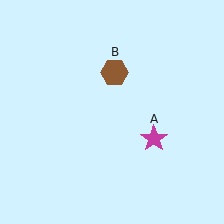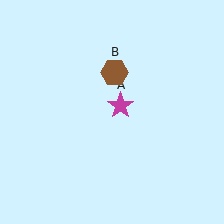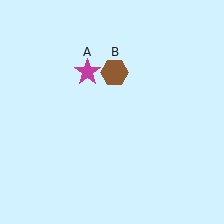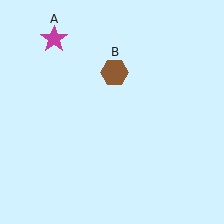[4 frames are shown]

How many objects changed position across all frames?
1 object changed position: magenta star (object A).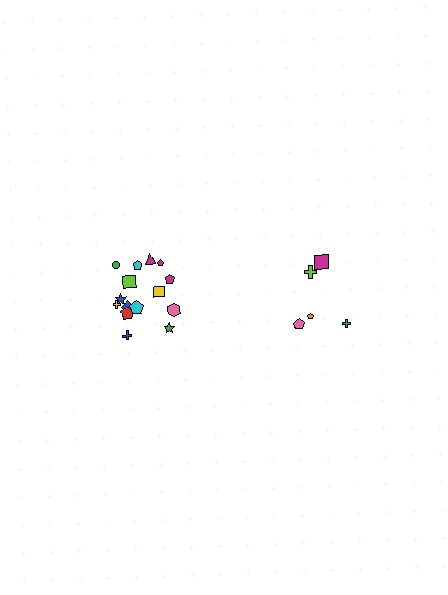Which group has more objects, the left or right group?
The left group.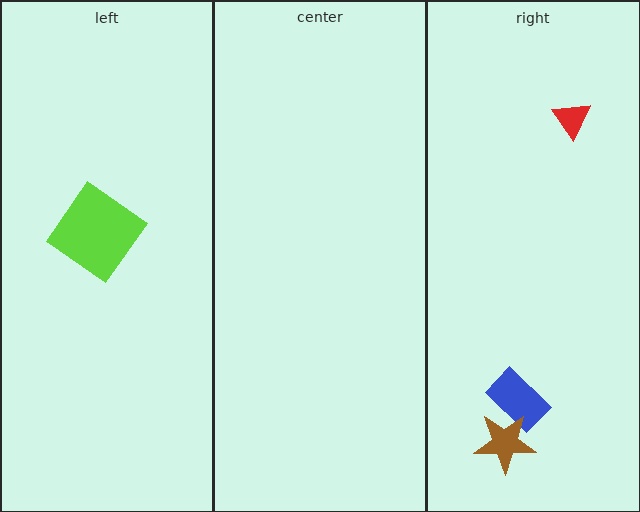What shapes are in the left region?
The lime diamond.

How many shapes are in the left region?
1.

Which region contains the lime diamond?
The left region.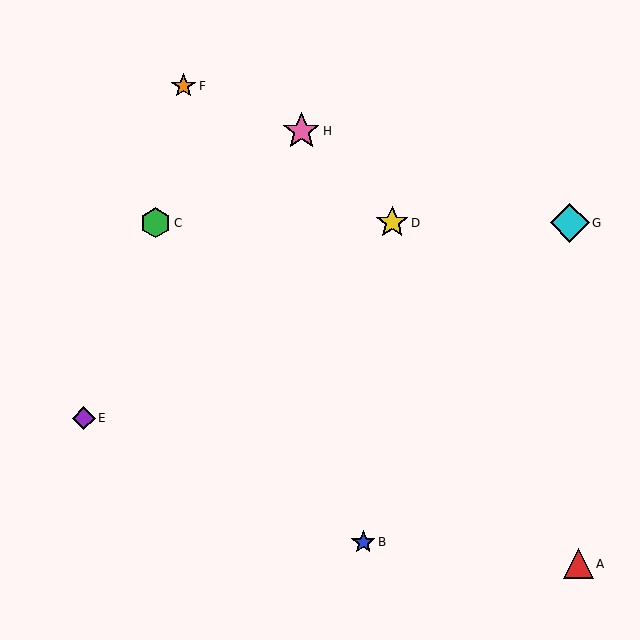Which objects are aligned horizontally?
Objects C, D, G are aligned horizontally.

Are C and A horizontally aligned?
No, C is at y≈223 and A is at y≈564.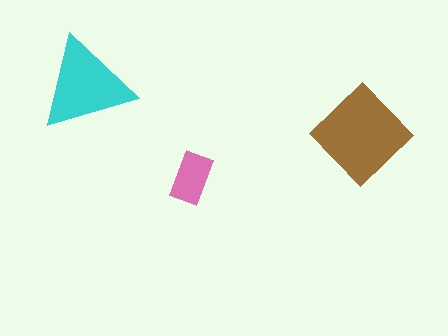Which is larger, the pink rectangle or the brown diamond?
The brown diamond.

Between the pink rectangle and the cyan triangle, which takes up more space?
The cyan triangle.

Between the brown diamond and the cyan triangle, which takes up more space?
The brown diamond.